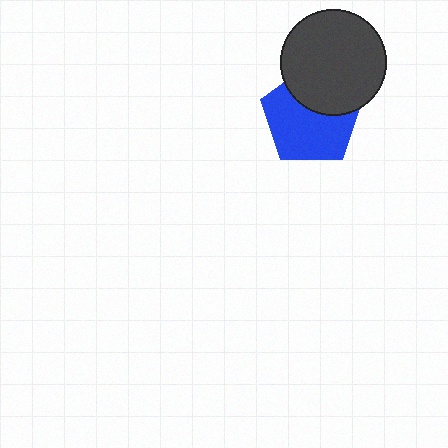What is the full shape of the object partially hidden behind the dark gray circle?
The partially hidden object is a blue pentagon.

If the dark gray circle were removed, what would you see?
You would see the complete blue pentagon.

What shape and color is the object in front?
The object in front is a dark gray circle.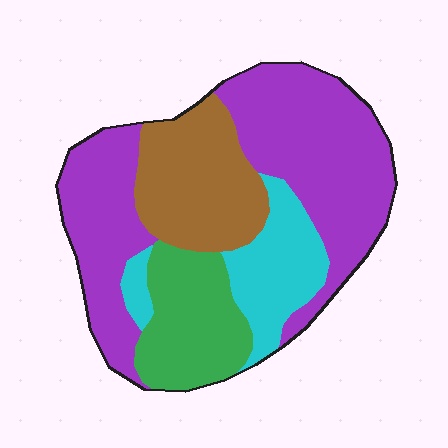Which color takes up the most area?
Purple, at roughly 50%.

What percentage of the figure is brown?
Brown takes up about one fifth (1/5) of the figure.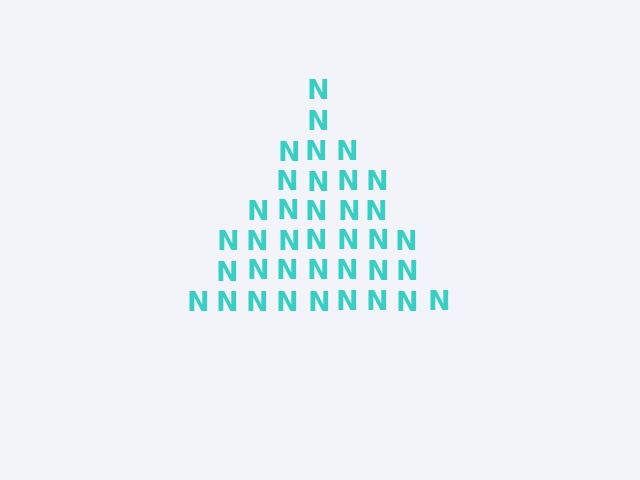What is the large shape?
The large shape is a triangle.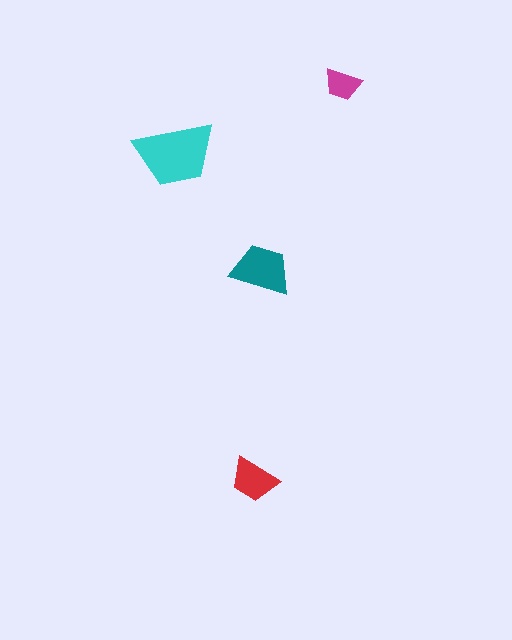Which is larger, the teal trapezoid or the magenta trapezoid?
The teal one.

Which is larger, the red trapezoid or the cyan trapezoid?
The cyan one.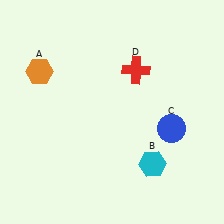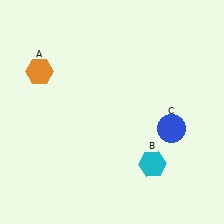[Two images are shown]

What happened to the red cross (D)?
The red cross (D) was removed in Image 2. It was in the top-right area of Image 1.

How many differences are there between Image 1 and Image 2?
There is 1 difference between the two images.